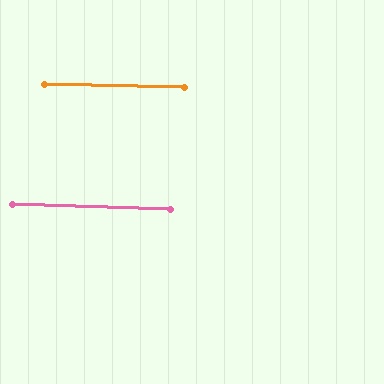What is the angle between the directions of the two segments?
Approximately 1 degree.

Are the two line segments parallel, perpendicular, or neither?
Parallel — their directions differ by only 0.8°.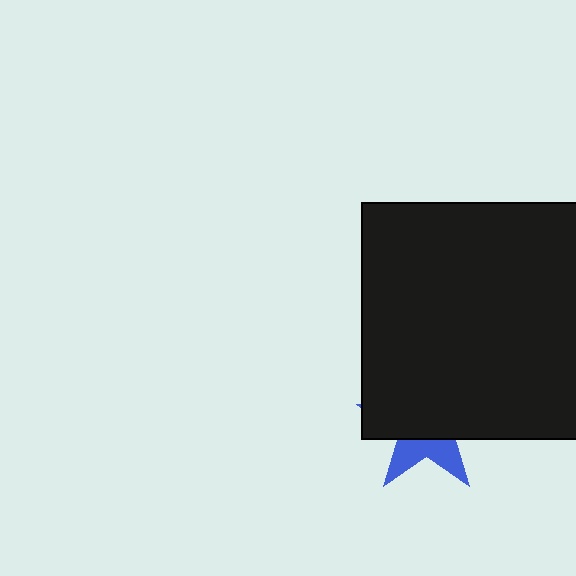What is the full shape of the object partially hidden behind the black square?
The partially hidden object is a blue star.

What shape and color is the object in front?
The object in front is a black square.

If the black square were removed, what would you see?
You would see the complete blue star.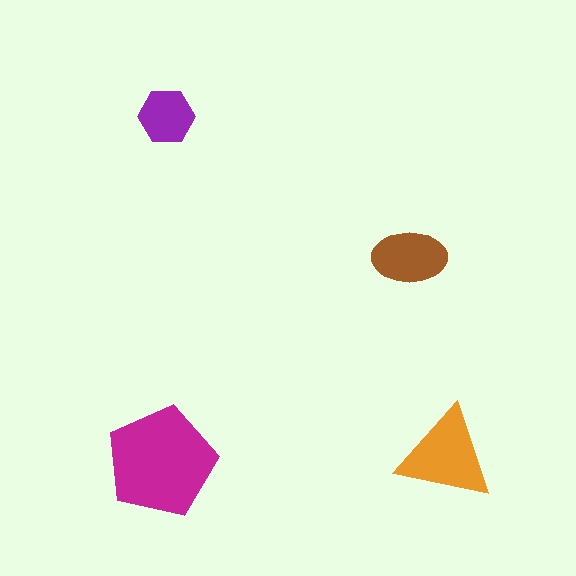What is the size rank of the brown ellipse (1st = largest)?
3rd.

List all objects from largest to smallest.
The magenta pentagon, the orange triangle, the brown ellipse, the purple hexagon.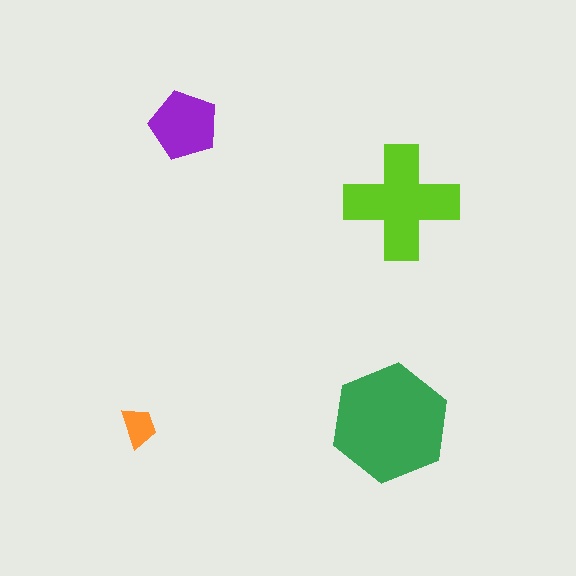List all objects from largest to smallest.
The green hexagon, the lime cross, the purple pentagon, the orange trapezoid.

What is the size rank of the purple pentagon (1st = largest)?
3rd.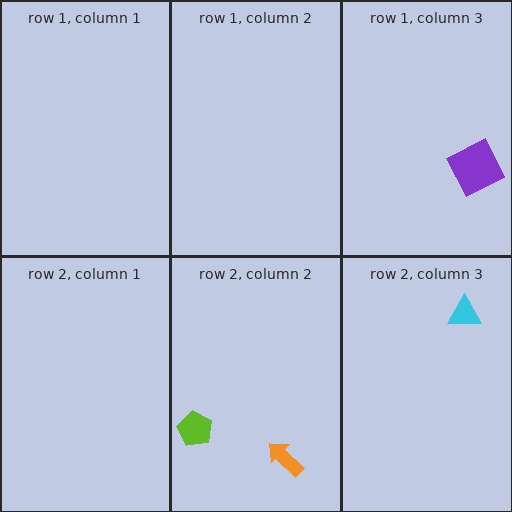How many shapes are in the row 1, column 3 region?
1.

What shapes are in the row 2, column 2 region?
The orange arrow, the lime pentagon.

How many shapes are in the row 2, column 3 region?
1.